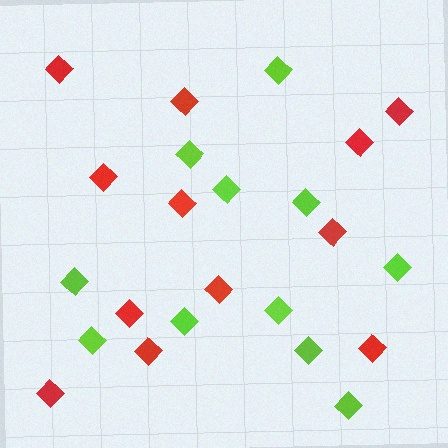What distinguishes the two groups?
There are 2 groups: one group of lime diamonds (11) and one group of red diamonds (12).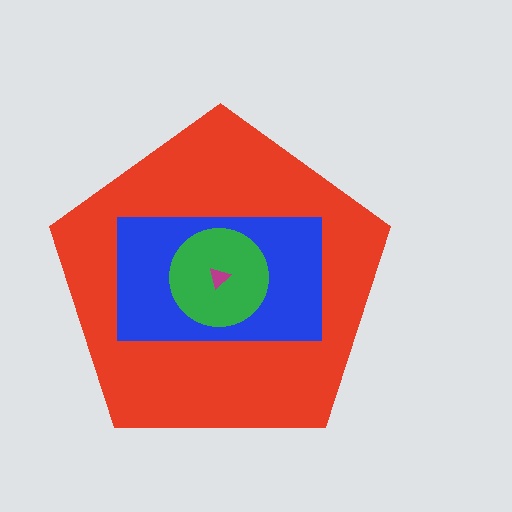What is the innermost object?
The magenta triangle.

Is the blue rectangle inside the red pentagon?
Yes.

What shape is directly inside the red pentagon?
The blue rectangle.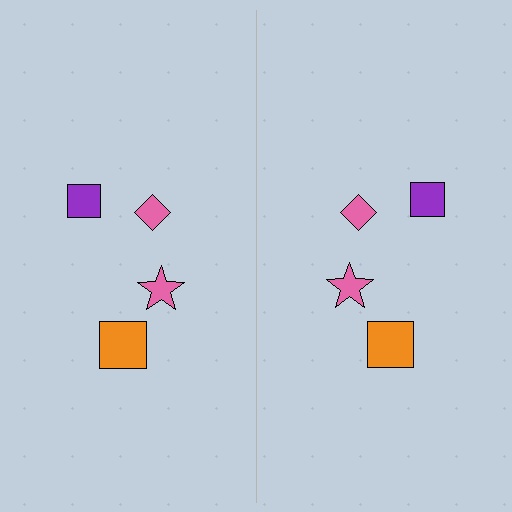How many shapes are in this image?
There are 8 shapes in this image.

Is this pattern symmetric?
Yes, this pattern has bilateral (reflection) symmetry.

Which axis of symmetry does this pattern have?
The pattern has a vertical axis of symmetry running through the center of the image.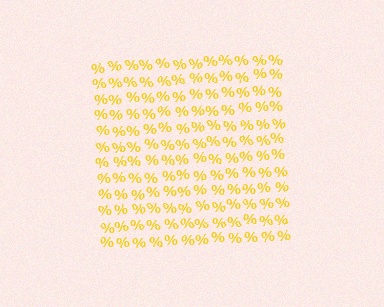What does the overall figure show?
The overall figure shows a square.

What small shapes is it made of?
It is made of small percent signs.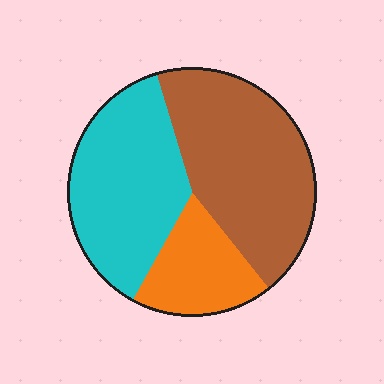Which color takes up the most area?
Brown, at roughly 45%.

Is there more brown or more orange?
Brown.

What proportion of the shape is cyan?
Cyan covers roughly 40% of the shape.